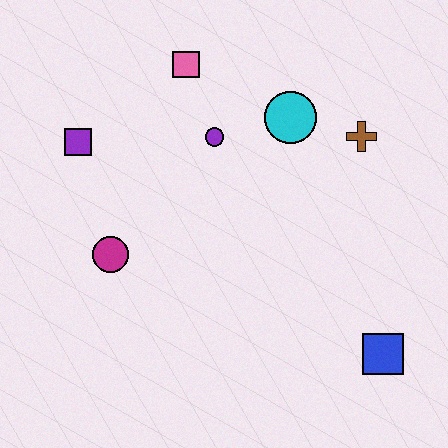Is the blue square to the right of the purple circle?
Yes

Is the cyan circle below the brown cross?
No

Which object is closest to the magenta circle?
The purple square is closest to the magenta circle.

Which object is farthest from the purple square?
The blue square is farthest from the purple square.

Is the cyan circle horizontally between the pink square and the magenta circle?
No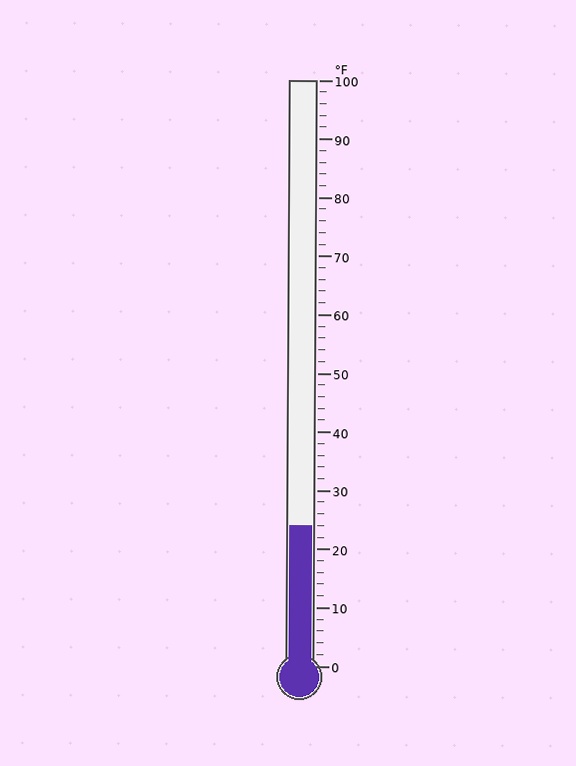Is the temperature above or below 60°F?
The temperature is below 60°F.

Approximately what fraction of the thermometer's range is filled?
The thermometer is filled to approximately 25% of its range.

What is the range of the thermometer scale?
The thermometer scale ranges from 0°F to 100°F.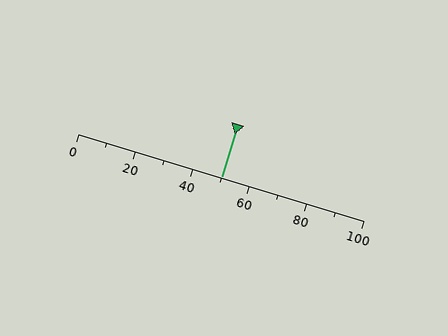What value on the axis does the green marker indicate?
The marker indicates approximately 50.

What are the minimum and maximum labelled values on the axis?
The axis runs from 0 to 100.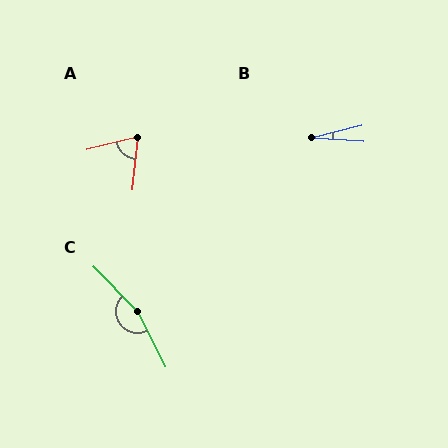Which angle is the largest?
C, at approximately 162 degrees.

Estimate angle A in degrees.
Approximately 71 degrees.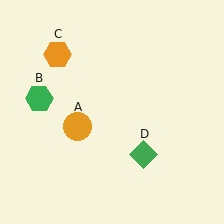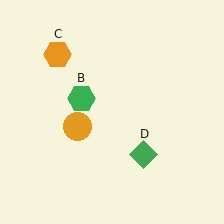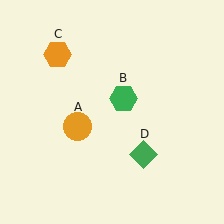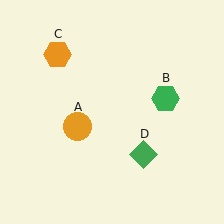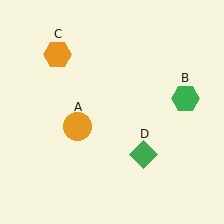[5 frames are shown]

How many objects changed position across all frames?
1 object changed position: green hexagon (object B).